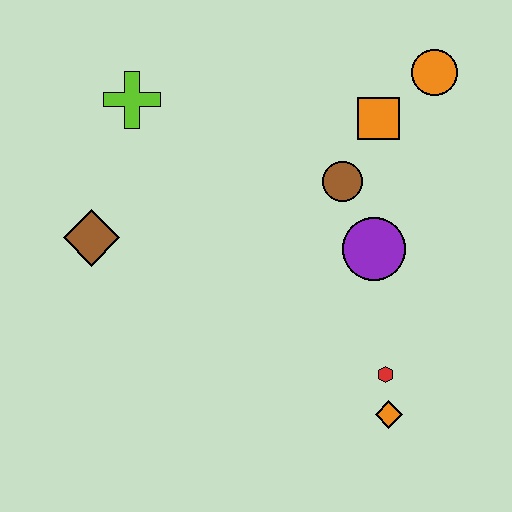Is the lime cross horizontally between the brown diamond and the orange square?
Yes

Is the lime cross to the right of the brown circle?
No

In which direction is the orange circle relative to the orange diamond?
The orange circle is above the orange diamond.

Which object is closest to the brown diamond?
The lime cross is closest to the brown diamond.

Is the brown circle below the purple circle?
No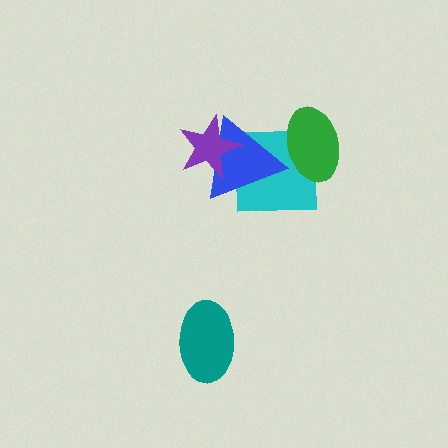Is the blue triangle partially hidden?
Yes, it is partially covered by another shape.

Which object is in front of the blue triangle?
The purple star is in front of the blue triangle.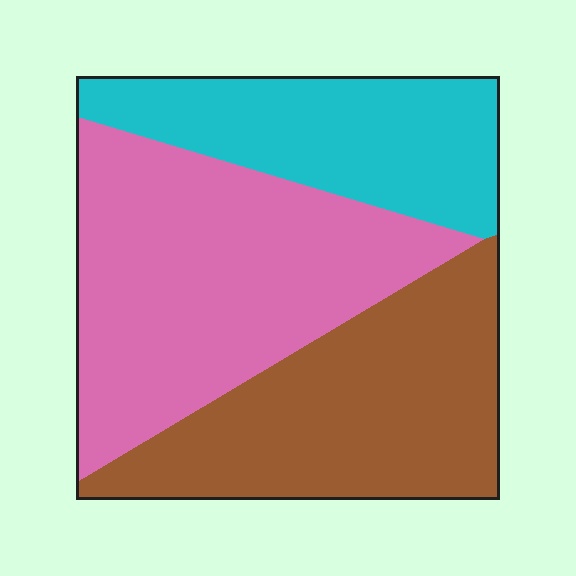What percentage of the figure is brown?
Brown covers roughly 35% of the figure.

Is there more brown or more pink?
Pink.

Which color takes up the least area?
Cyan, at roughly 25%.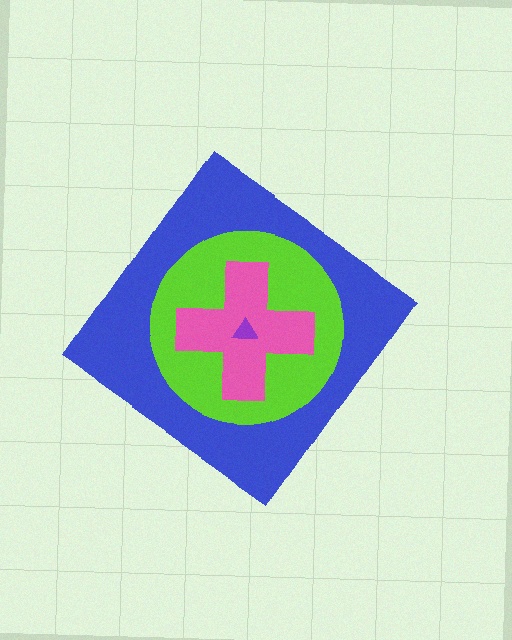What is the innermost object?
The purple triangle.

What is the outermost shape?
The blue diamond.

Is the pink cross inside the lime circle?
Yes.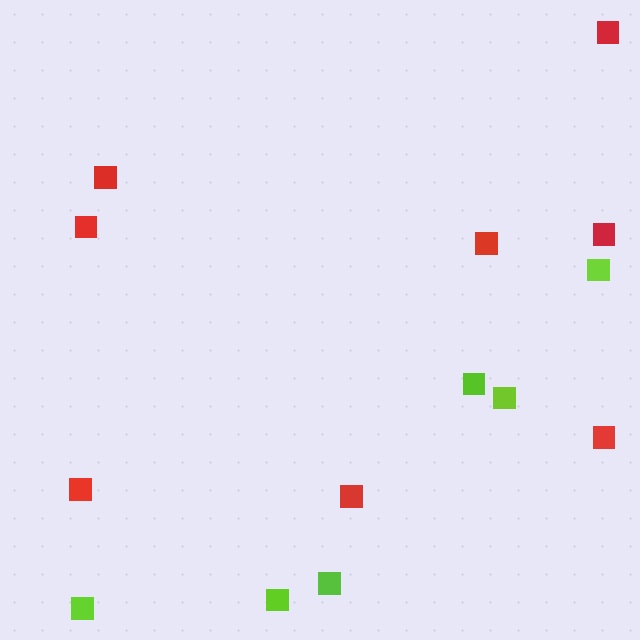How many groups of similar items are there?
There are 2 groups: one group of red squares (8) and one group of lime squares (6).